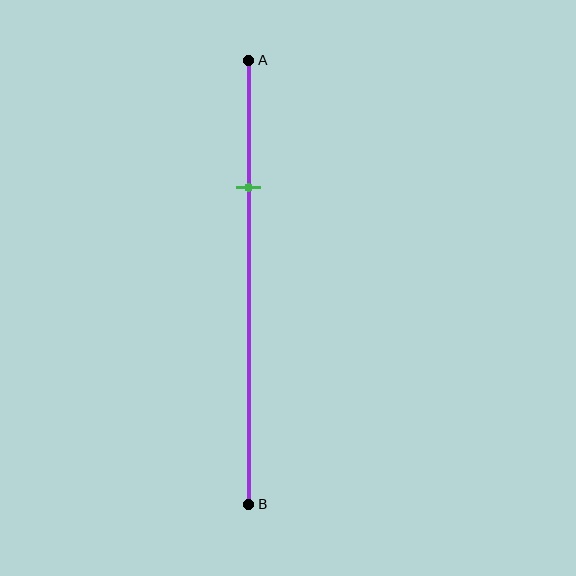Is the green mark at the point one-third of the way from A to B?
No, the mark is at about 30% from A, not at the 33% one-third point.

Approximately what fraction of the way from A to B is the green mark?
The green mark is approximately 30% of the way from A to B.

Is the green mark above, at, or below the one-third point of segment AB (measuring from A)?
The green mark is above the one-third point of segment AB.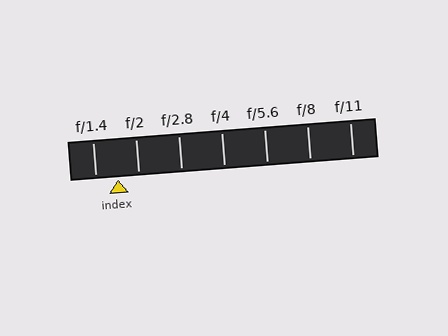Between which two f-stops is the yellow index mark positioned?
The index mark is between f/1.4 and f/2.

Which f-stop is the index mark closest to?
The index mark is closest to f/2.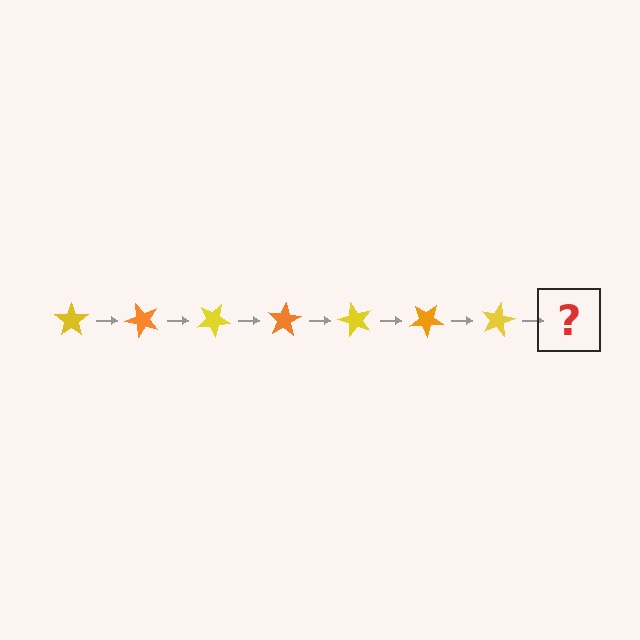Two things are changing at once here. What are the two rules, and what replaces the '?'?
The two rules are that it rotates 50 degrees each step and the color cycles through yellow and orange. The '?' should be an orange star, rotated 350 degrees from the start.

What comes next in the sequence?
The next element should be an orange star, rotated 350 degrees from the start.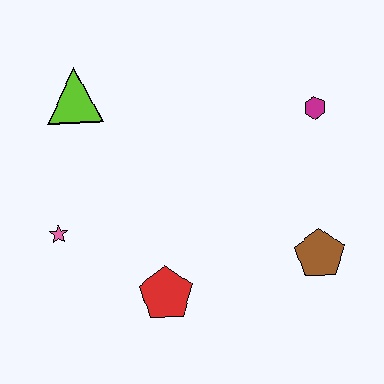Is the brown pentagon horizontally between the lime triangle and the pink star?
No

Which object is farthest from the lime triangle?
The brown pentagon is farthest from the lime triangle.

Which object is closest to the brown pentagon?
The magenta hexagon is closest to the brown pentagon.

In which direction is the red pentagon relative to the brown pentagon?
The red pentagon is to the left of the brown pentagon.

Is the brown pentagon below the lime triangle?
Yes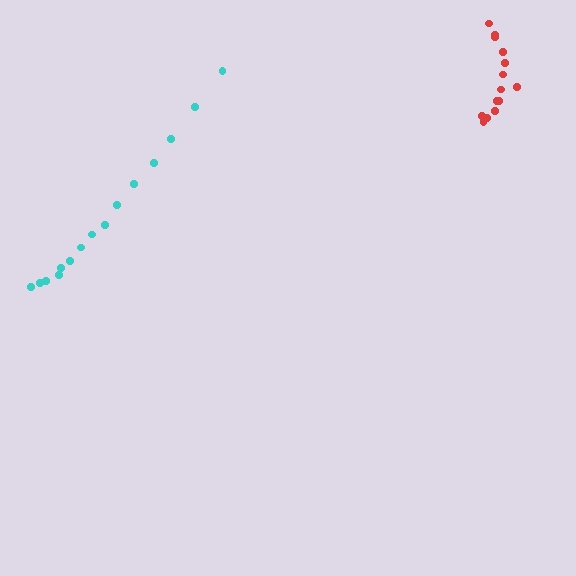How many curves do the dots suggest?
There are 2 distinct paths.